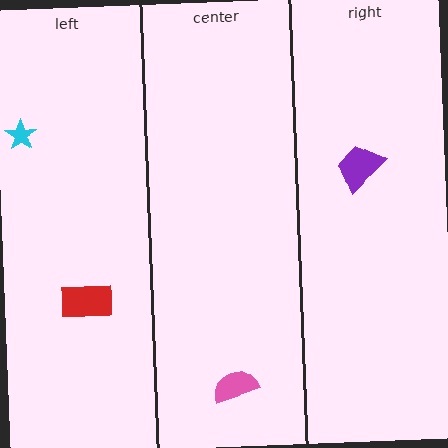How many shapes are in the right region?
1.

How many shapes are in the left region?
2.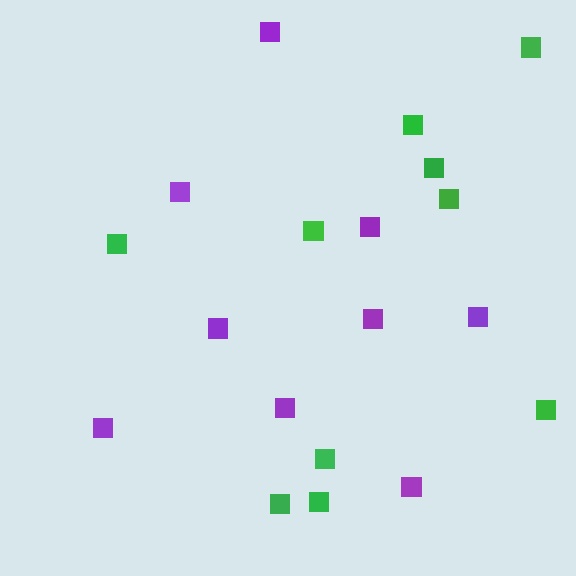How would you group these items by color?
There are 2 groups: one group of purple squares (9) and one group of green squares (10).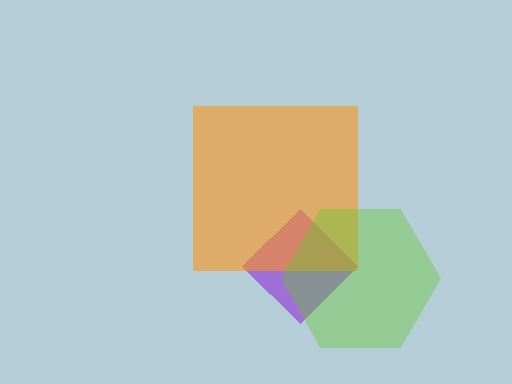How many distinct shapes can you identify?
There are 3 distinct shapes: a purple diamond, an orange square, a lime hexagon.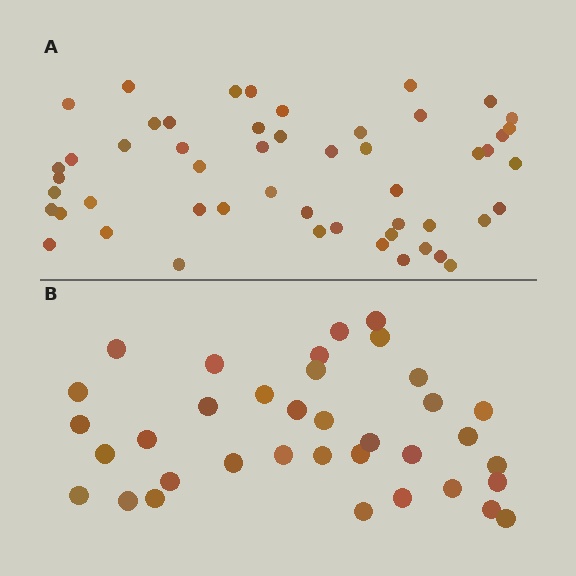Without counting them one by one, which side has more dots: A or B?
Region A (the top region) has more dots.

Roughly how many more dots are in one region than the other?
Region A has approximately 15 more dots than region B.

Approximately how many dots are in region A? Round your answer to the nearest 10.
About 50 dots. (The exact count is 52, which rounds to 50.)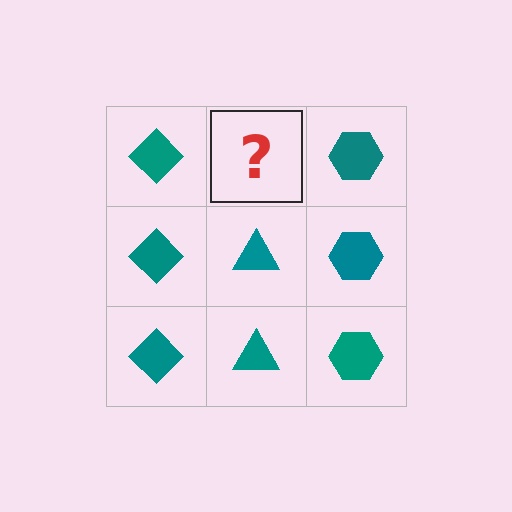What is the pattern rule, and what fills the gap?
The rule is that each column has a consistent shape. The gap should be filled with a teal triangle.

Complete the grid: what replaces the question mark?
The question mark should be replaced with a teal triangle.